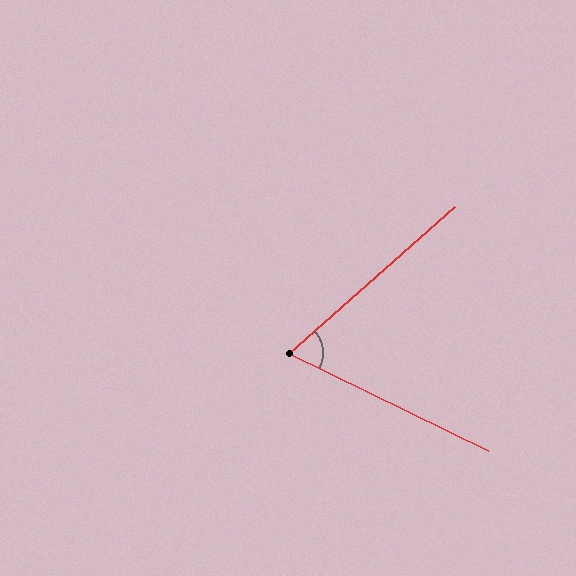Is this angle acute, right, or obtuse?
It is acute.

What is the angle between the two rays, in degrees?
Approximately 68 degrees.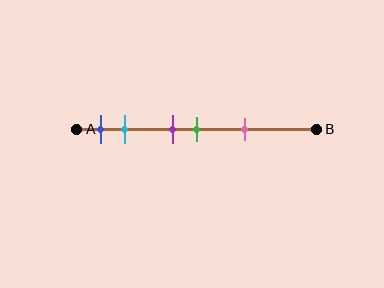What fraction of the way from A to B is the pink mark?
The pink mark is approximately 70% (0.7) of the way from A to B.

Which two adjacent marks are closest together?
The purple and green marks are the closest adjacent pair.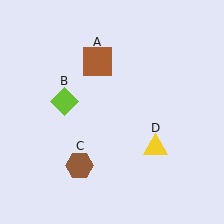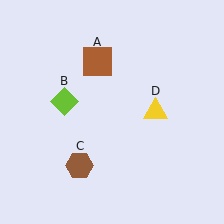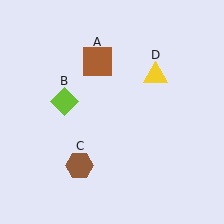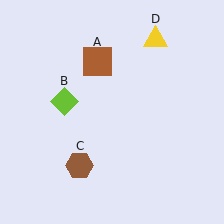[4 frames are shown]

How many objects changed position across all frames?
1 object changed position: yellow triangle (object D).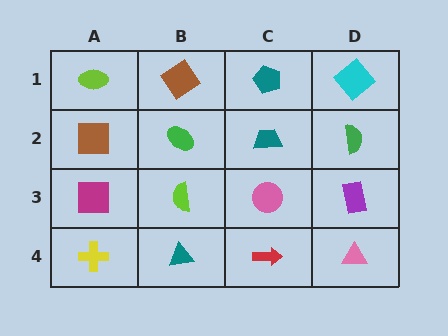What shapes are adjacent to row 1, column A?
A brown square (row 2, column A), a brown diamond (row 1, column B).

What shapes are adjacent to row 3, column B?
A green ellipse (row 2, column B), a teal triangle (row 4, column B), a magenta square (row 3, column A), a pink circle (row 3, column C).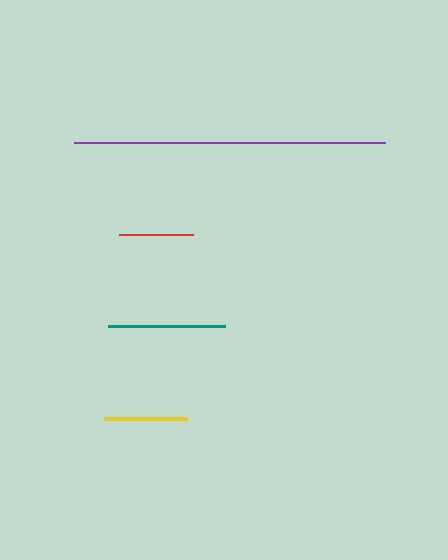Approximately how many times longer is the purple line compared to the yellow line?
The purple line is approximately 3.8 times the length of the yellow line.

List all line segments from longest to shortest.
From longest to shortest: purple, teal, yellow, red.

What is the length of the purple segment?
The purple segment is approximately 311 pixels long.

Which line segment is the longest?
The purple line is the longest at approximately 311 pixels.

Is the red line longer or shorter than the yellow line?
The yellow line is longer than the red line.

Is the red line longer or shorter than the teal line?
The teal line is longer than the red line.